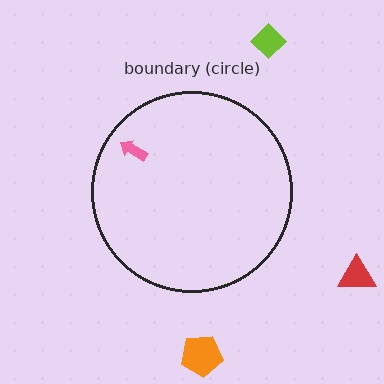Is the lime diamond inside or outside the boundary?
Outside.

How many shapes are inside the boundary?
1 inside, 3 outside.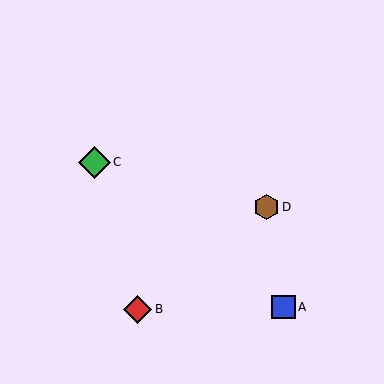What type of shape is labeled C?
Shape C is a green diamond.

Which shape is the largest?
The green diamond (labeled C) is the largest.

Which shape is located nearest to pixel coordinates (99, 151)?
The green diamond (labeled C) at (94, 162) is nearest to that location.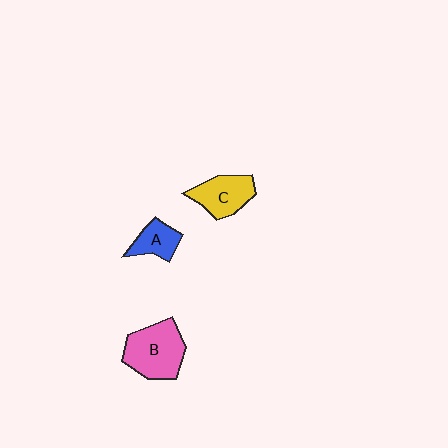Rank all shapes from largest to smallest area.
From largest to smallest: B (pink), C (yellow), A (blue).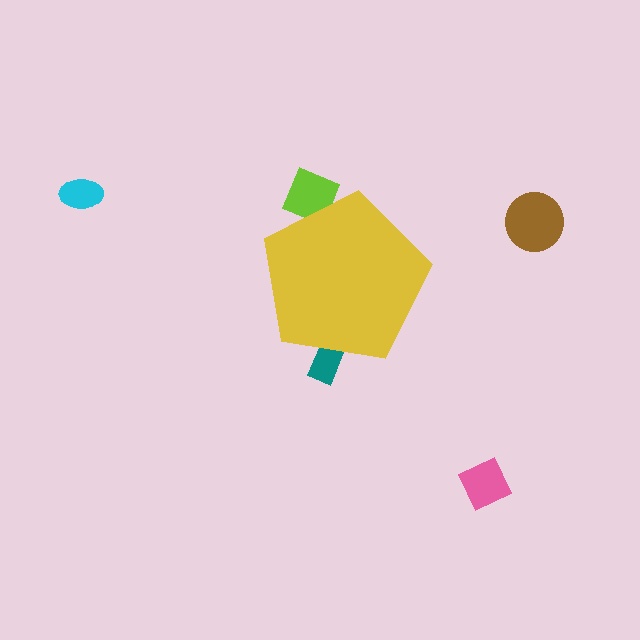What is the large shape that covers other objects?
A yellow pentagon.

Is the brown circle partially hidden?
No, the brown circle is fully visible.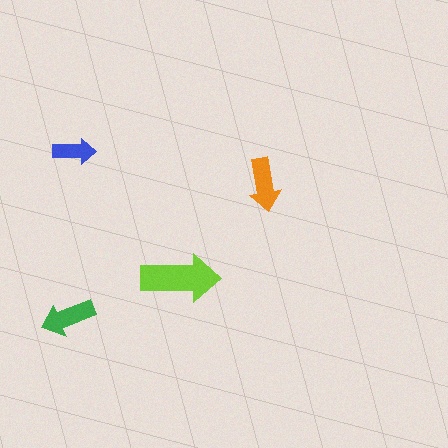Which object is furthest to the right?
The orange arrow is rightmost.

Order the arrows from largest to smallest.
the lime one, the green one, the orange one, the blue one.